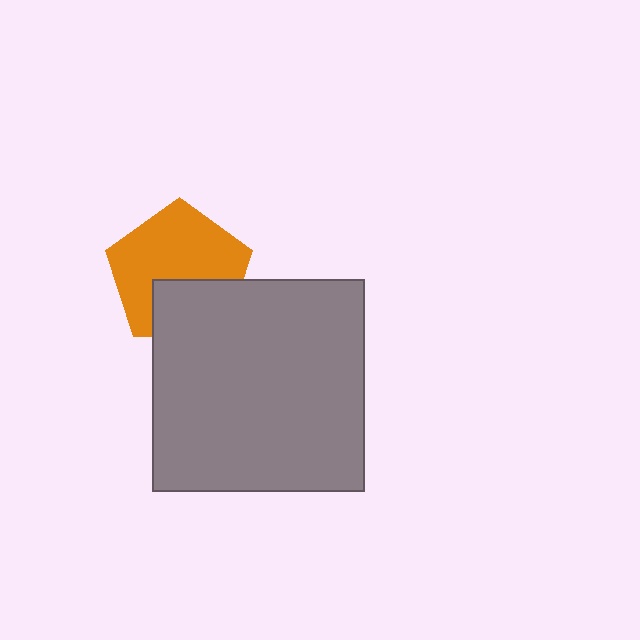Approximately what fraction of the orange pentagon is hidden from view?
Roughly 33% of the orange pentagon is hidden behind the gray square.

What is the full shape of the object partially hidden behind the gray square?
The partially hidden object is an orange pentagon.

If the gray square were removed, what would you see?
You would see the complete orange pentagon.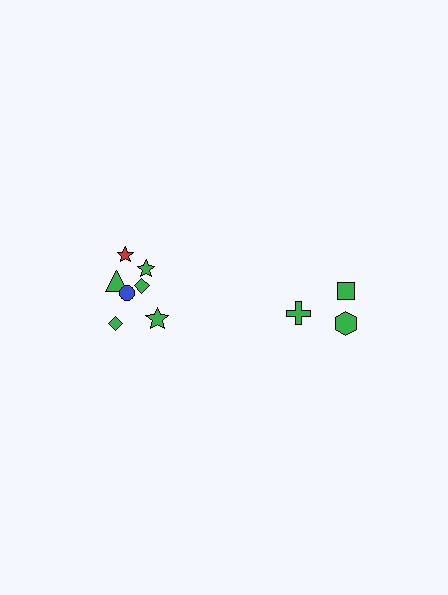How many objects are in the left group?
There are 7 objects.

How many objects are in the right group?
There are 3 objects.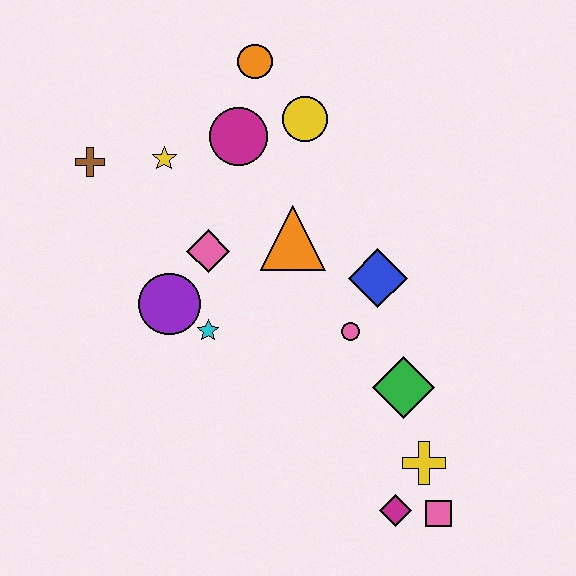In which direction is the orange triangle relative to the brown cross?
The orange triangle is to the right of the brown cross.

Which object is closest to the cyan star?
The purple circle is closest to the cyan star.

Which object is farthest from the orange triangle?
The pink square is farthest from the orange triangle.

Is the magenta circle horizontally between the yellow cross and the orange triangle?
No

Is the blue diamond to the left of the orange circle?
No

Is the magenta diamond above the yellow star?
No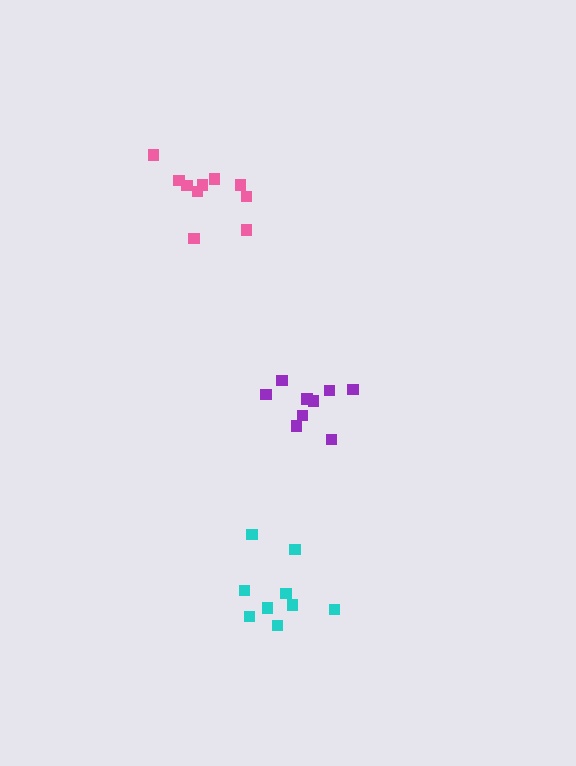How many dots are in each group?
Group 1: 9 dots, Group 2: 10 dots, Group 3: 9 dots (28 total).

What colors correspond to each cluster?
The clusters are colored: cyan, pink, purple.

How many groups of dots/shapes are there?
There are 3 groups.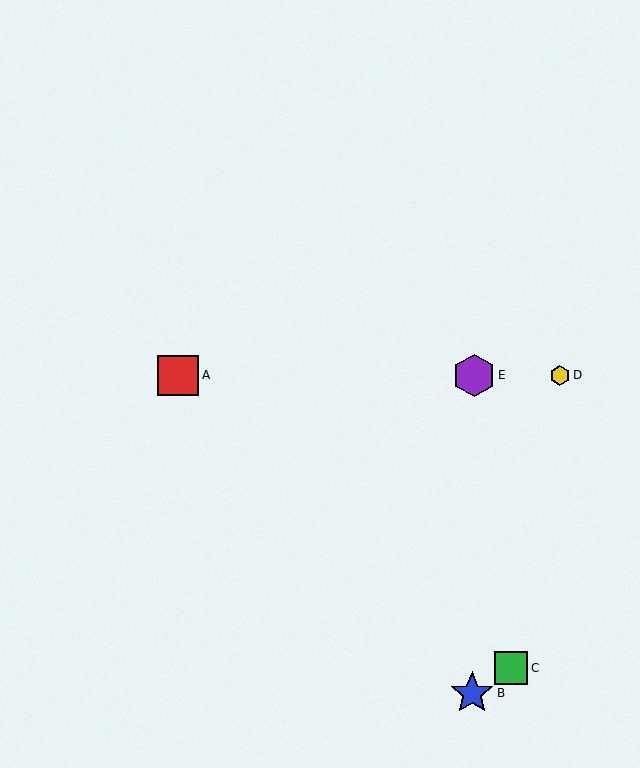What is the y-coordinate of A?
Object A is at y≈375.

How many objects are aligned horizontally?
3 objects (A, D, E) are aligned horizontally.